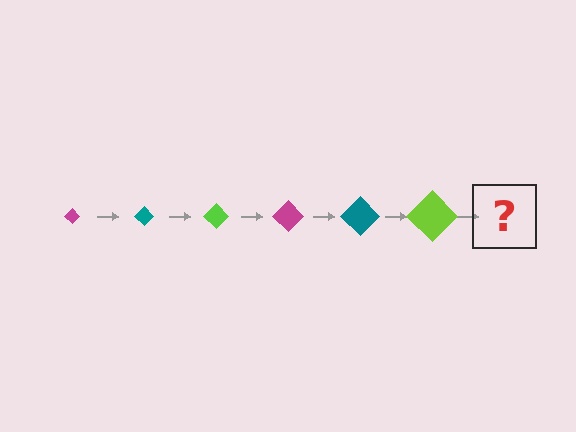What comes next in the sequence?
The next element should be a magenta diamond, larger than the previous one.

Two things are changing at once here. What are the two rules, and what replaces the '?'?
The two rules are that the diamond grows larger each step and the color cycles through magenta, teal, and lime. The '?' should be a magenta diamond, larger than the previous one.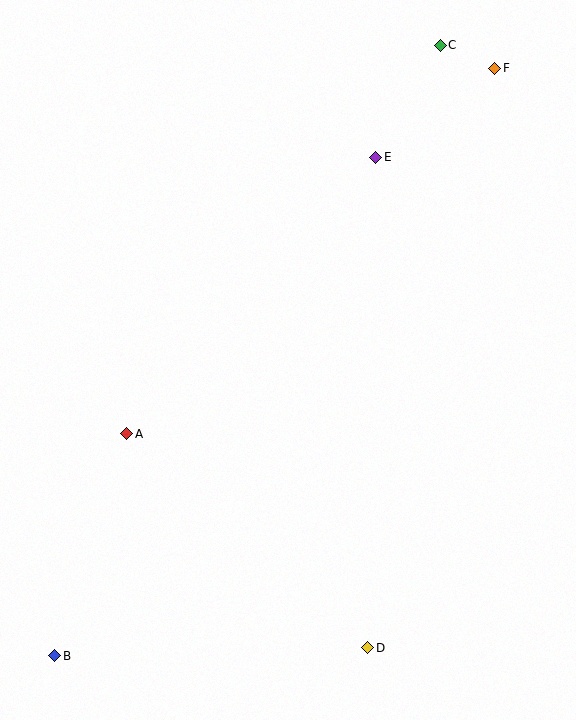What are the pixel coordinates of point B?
Point B is at (55, 656).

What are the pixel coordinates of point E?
Point E is at (376, 157).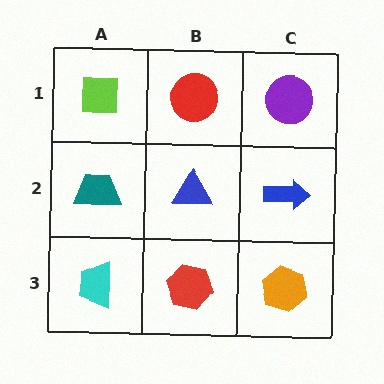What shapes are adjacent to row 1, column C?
A blue arrow (row 2, column C), a red circle (row 1, column B).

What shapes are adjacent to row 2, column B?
A red circle (row 1, column B), a red hexagon (row 3, column B), a teal trapezoid (row 2, column A), a blue arrow (row 2, column C).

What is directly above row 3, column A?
A teal trapezoid.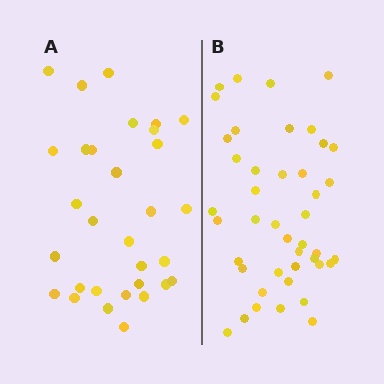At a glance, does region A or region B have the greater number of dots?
Region B (the right region) has more dots.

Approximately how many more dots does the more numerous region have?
Region B has roughly 12 or so more dots than region A.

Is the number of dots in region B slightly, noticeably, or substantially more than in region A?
Region B has noticeably more, but not dramatically so. The ratio is roughly 1.4 to 1.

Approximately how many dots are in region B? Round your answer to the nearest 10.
About 40 dots. (The exact count is 43, which rounds to 40.)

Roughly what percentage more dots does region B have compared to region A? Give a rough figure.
About 40% more.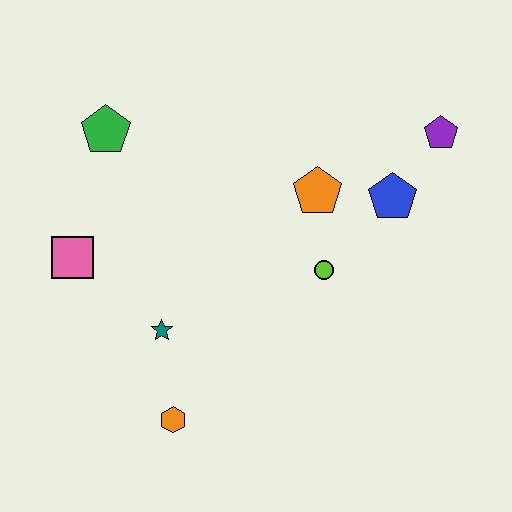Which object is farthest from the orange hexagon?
The purple pentagon is farthest from the orange hexagon.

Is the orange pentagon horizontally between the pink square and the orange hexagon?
No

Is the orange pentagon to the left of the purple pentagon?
Yes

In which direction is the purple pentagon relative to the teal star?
The purple pentagon is to the right of the teal star.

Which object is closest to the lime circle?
The orange pentagon is closest to the lime circle.